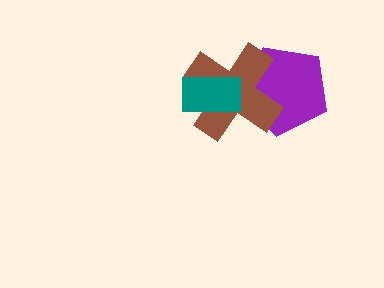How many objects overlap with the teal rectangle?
1 object overlaps with the teal rectangle.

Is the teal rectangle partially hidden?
No, no other shape covers it.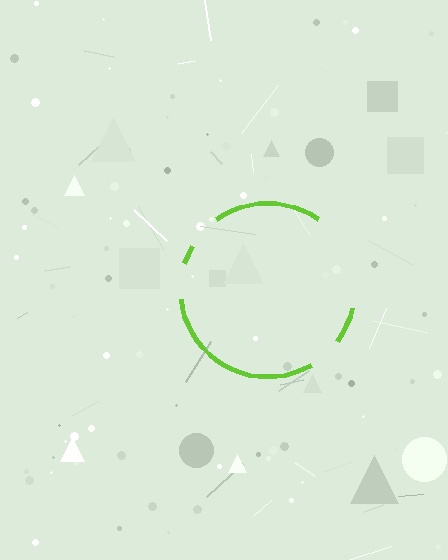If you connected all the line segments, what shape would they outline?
They would outline a circle.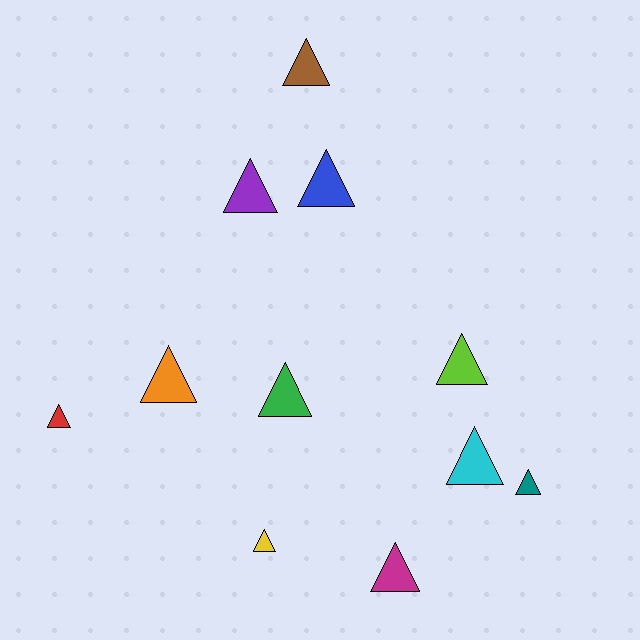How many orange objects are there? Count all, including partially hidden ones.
There is 1 orange object.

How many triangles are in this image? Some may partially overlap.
There are 11 triangles.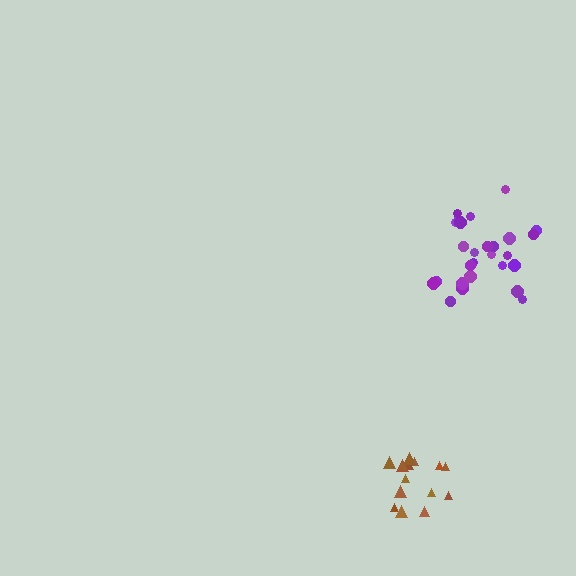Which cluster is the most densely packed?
Purple.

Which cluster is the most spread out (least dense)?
Brown.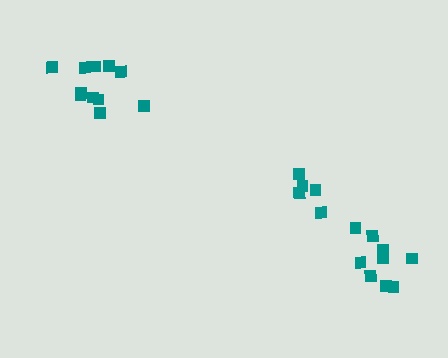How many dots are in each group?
Group 1: 11 dots, Group 2: 9 dots, Group 3: 6 dots (26 total).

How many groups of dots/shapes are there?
There are 3 groups.